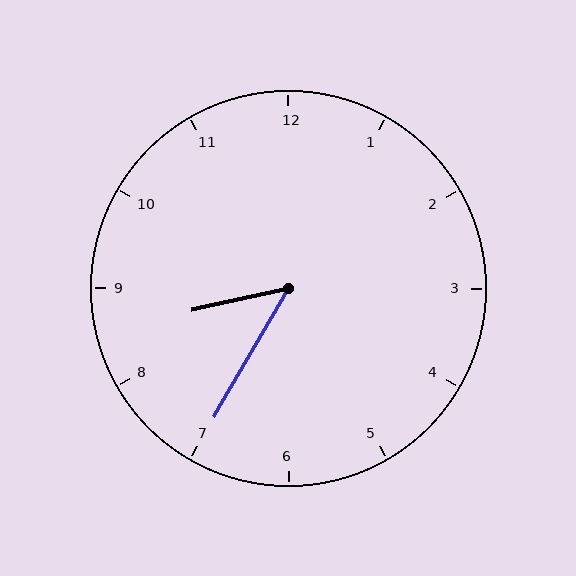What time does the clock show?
8:35.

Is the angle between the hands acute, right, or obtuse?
It is acute.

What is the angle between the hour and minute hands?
Approximately 48 degrees.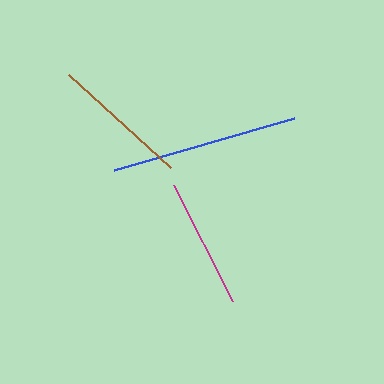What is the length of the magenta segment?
The magenta segment is approximately 130 pixels long.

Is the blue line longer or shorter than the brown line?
The blue line is longer than the brown line.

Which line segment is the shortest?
The magenta line is the shortest at approximately 130 pixels.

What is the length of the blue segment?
The blue segment is approximately 187 pixels long.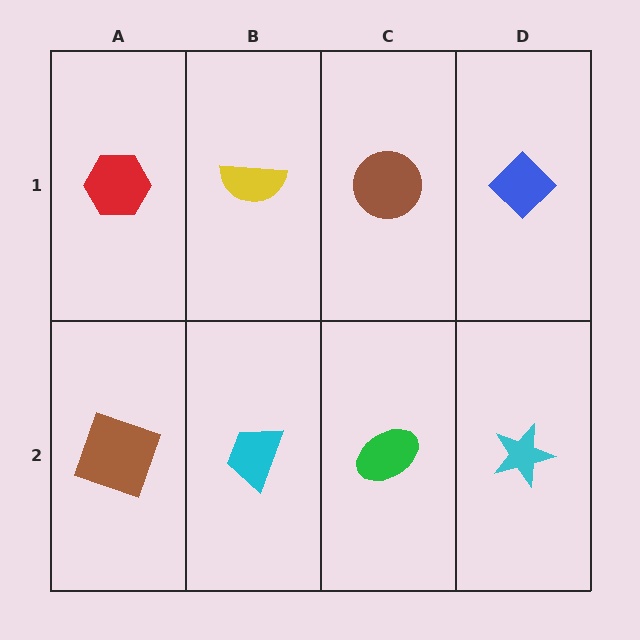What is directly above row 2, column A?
A red hexagon.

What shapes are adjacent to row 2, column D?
A blue diamond (row 1, column D), a green ellipse (row 2, column C).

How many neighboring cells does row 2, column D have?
2.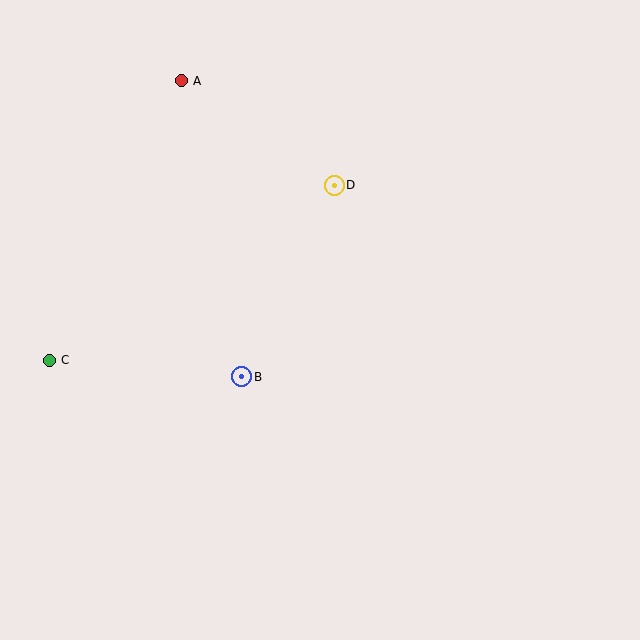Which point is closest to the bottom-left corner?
Point C is closest to the bottom-left corner.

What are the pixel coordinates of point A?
Point A is at (181, 81).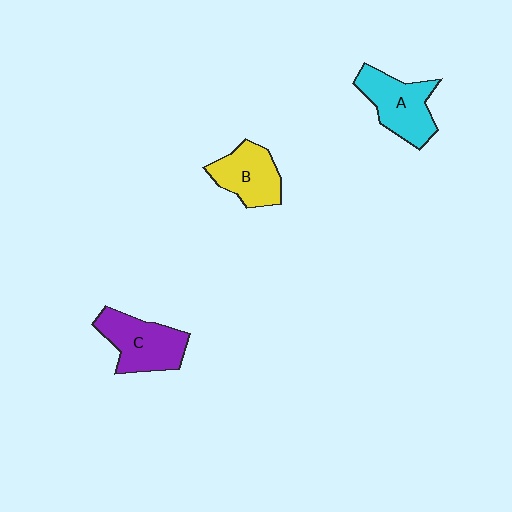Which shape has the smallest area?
Shape B (yellow).